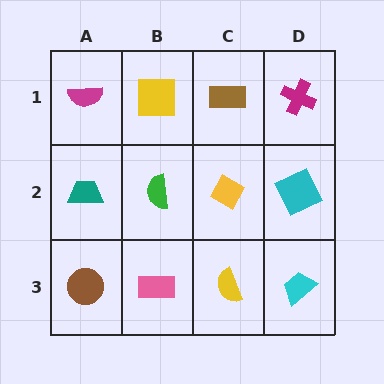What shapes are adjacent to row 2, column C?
A brown rectangle (row 1, column C), a yellow semicircle (row 3, column C), a green semicircle (row 2, column B), a cyan square (row 2, column D).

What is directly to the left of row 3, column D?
A yellow semicircle.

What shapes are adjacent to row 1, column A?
A teal trapezoid (row 2, column A), a yellow square (row 1, column B).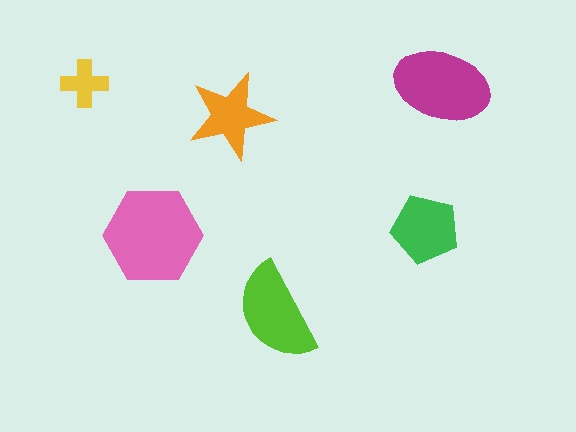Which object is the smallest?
The yellow cross.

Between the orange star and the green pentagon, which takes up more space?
The green pentagon.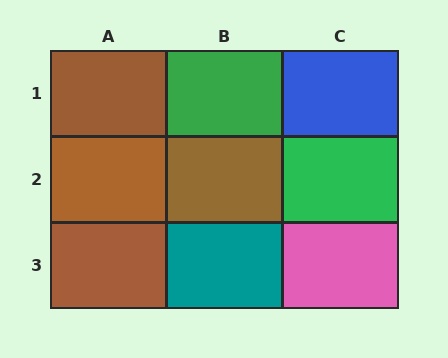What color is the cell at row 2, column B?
Brown.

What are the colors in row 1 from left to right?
Brown, green, blue.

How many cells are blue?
1 cell is blue.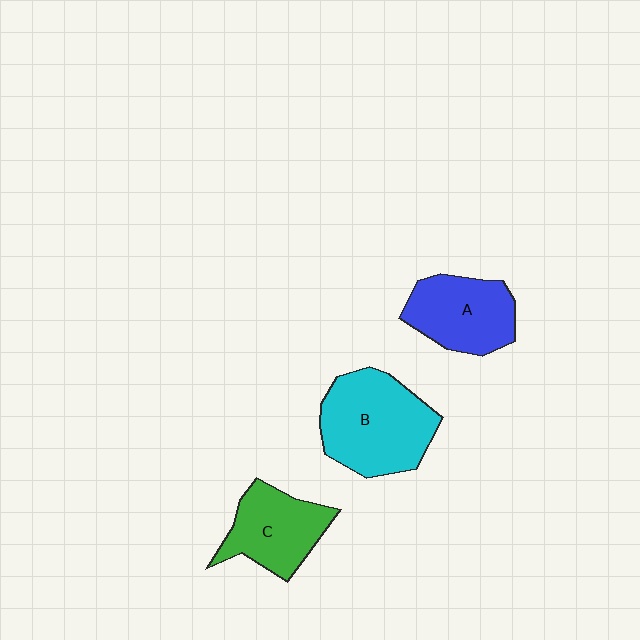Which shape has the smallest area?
Shape C (green).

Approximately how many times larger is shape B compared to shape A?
Approximately 1.4 times.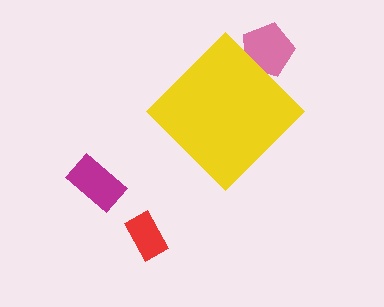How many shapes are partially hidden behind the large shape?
1 shape is partially hidden.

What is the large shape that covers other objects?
A yellow diamond.